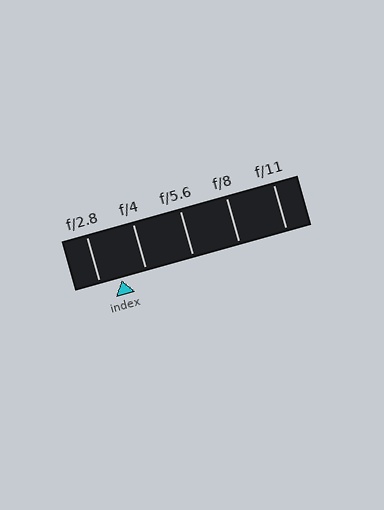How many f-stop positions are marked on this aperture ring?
There are 5 f-stop positions marked.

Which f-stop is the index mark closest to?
The index mark is closest to f/2.8.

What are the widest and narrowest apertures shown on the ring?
The widest aperture shown is f/2.8 and the narrowest is f/11.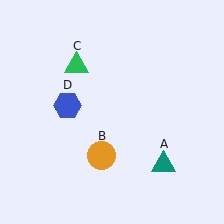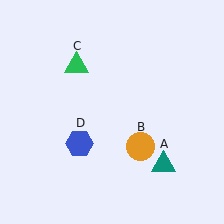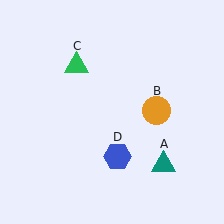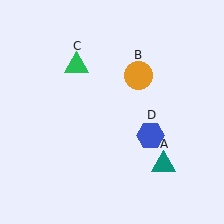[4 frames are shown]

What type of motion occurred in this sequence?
The orange circle (object B), blue hexagon (object D) rotated counterclockwise around the center of the scene.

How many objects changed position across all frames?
2 objects changed position: orange circle (object B), blue hexagon (object D).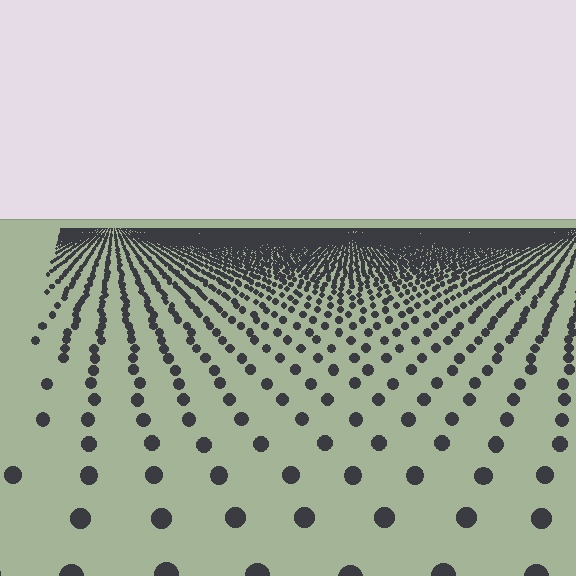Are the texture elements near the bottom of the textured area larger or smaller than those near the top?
Larger. Near the bottom, elements are closer to the viewer and appear at a bigger on-screen size.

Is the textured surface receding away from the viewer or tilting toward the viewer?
The surface is receding away from the viewer. Texture elements get smaller and denser toward the top.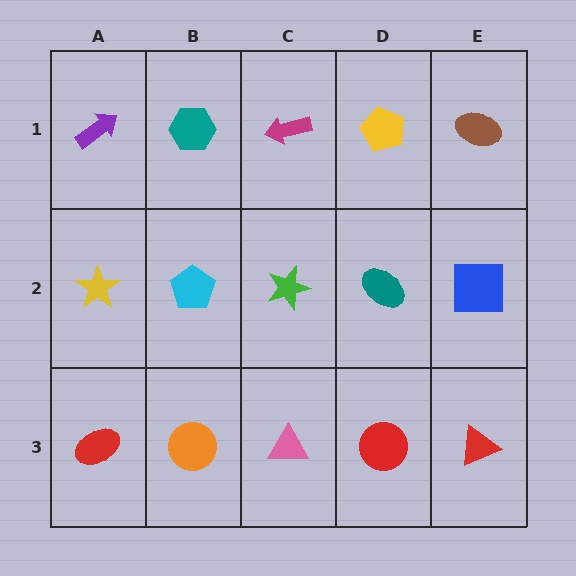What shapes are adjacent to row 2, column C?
A magenta arrow (row 1, column C), a pink triangle (row 3, column C), a cyan pentagon (row 2, column B), a teal ellipse (row 2, column D).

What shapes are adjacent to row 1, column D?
A teal ellipse (row 2, column D), a magenta arrow (row 1, column C), a brown ellipse (row 1, column E).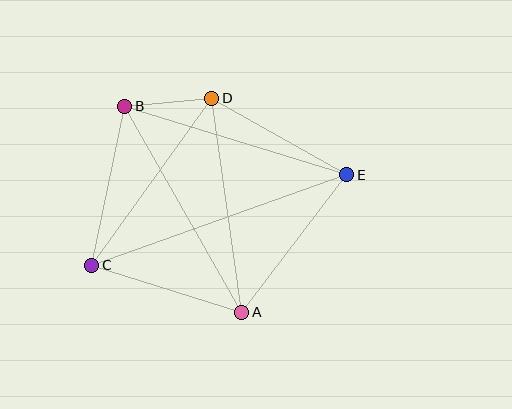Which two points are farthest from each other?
Points C and E are farthest from each other.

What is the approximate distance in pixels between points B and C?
The distance between B and C is approximately 162 pixels.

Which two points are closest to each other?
Points B and D are closest to each other.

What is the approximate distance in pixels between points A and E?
The distance between A and E is approximately 173 pixels.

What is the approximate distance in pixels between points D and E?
The distance between D and E is approximately 155 pixels.